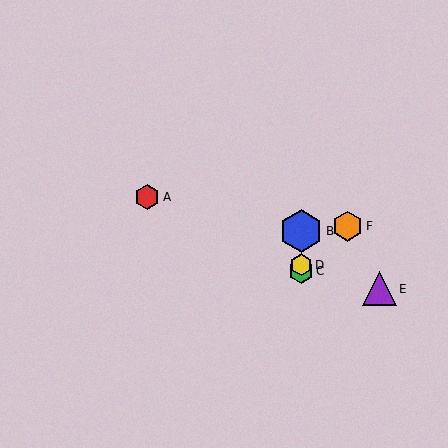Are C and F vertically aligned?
No, C is at x≈301 and F is at x≈348.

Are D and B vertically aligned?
Yes, both are at x≈301.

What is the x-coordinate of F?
Object F is at x≈348.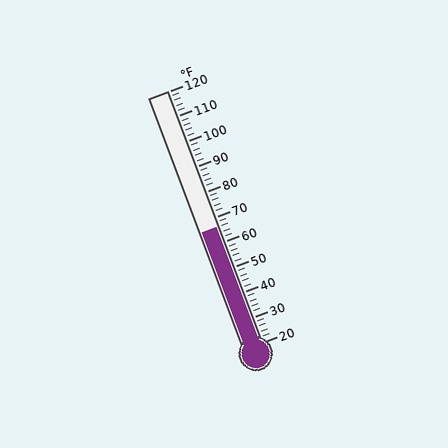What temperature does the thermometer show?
The thermometer shows approximately 66°F.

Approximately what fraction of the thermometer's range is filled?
The thermometer is filled to approximately 45% of its range.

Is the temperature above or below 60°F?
The temperature is above 60°F.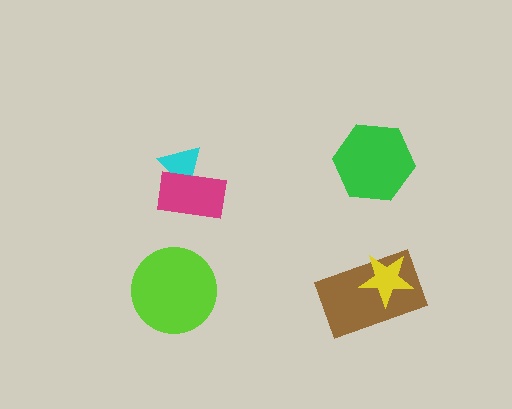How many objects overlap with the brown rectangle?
1 object overlaps with the brown rectangle.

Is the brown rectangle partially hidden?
Yes, it is partially covered by another shape.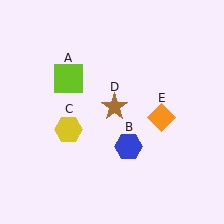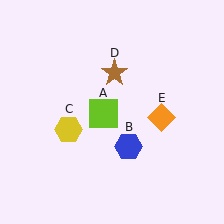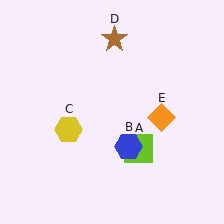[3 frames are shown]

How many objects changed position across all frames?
2 objects changed position: lime square (object A), brown star (object D).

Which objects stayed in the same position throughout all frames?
Blue hexagon (object B) and yellow hexagon (object C) and orange diamond (object E) remained stationary.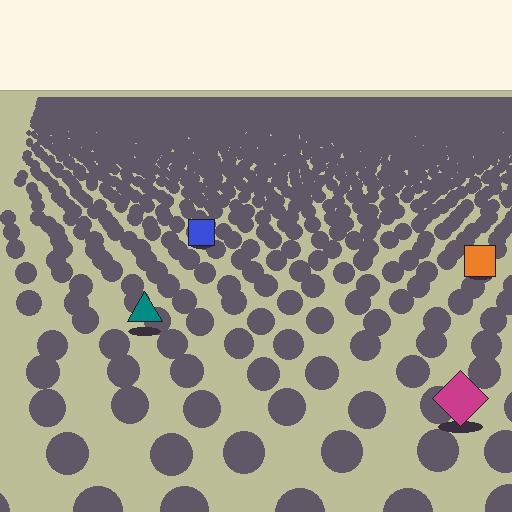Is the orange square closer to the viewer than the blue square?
Yes. The orange square is closer — you can tell from the texture gradient: the ground texture is coarser near it.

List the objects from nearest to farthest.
From nearest to farthest: the magenta diamond, the teal triangle, the orange square, the blue square.